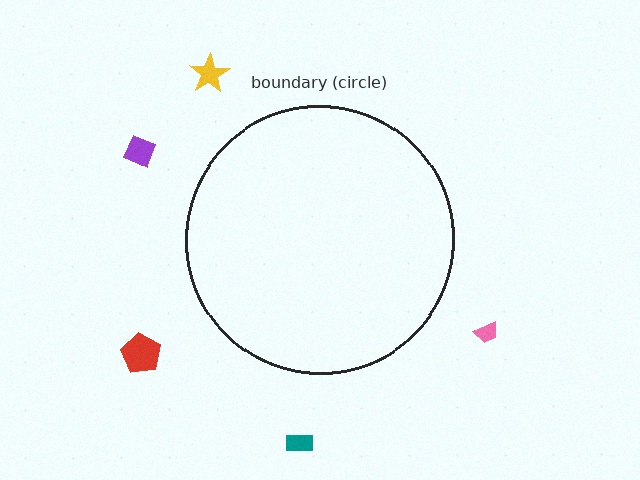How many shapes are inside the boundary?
0 inside, 5 outside.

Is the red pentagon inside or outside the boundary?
Outside.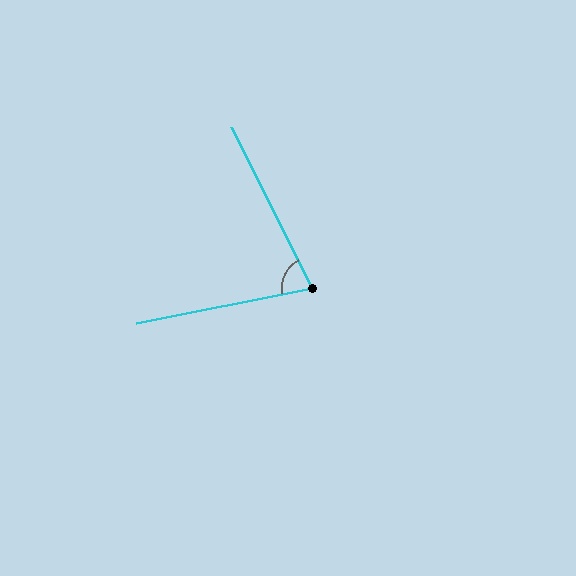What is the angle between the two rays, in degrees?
Approximately 75 degrees.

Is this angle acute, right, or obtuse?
It is acute.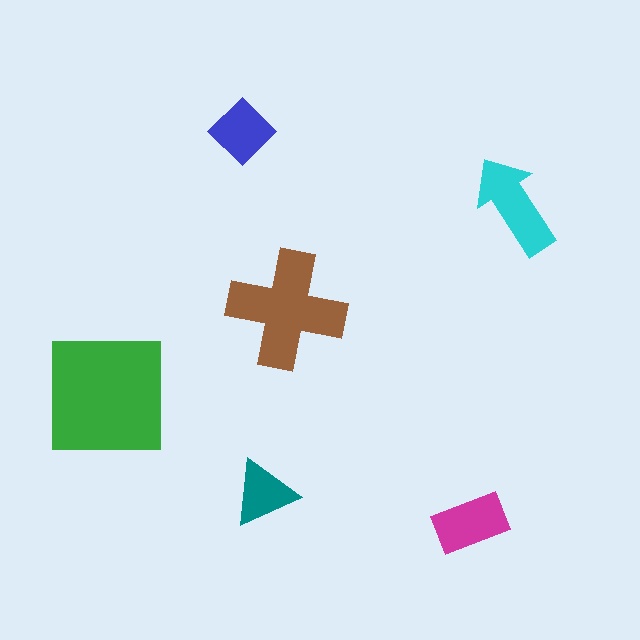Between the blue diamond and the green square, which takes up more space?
The green square.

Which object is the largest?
The green square.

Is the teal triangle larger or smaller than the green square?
Smaller.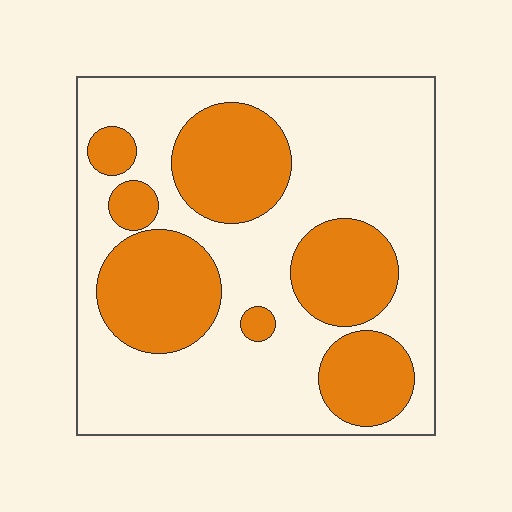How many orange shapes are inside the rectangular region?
7.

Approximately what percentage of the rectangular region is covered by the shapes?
Approximately 35%.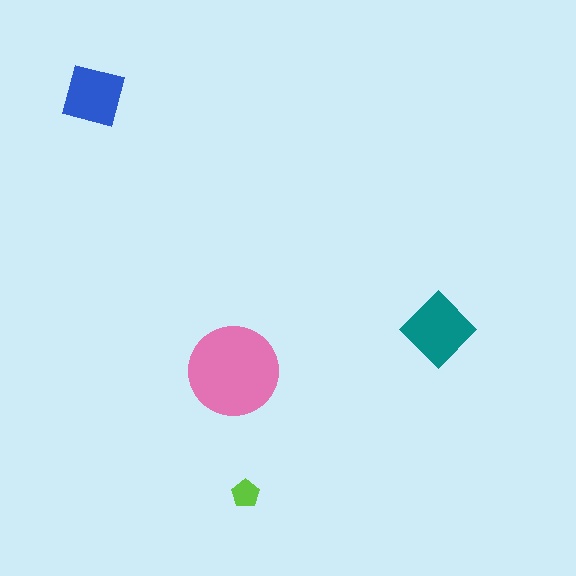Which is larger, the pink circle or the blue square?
The pink circle.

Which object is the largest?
The pink circle.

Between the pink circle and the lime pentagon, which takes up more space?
The pink circle.